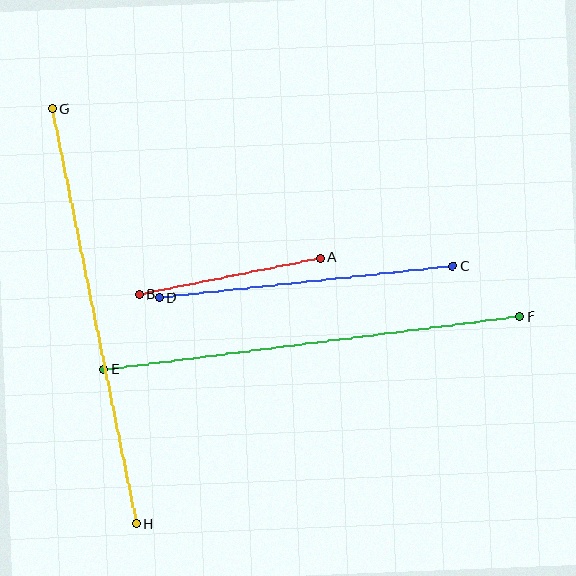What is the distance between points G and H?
The distance is approximately 423 pixels.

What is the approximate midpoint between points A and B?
The midpoint is at approximately (230, 276) pixels.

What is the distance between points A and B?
The distance is approximately 184 pixels.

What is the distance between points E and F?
The distance is approximately 420 pixels.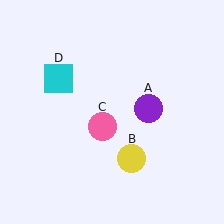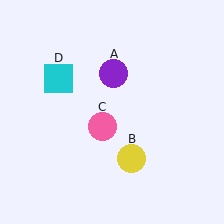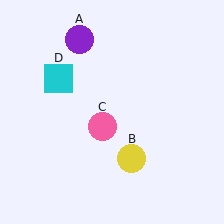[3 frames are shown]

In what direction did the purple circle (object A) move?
The purple circle (object A) moved up and to the left.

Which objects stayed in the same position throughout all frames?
Yellow circle (object B) and pink circle (object C) and cyan square (object D) remained stationary.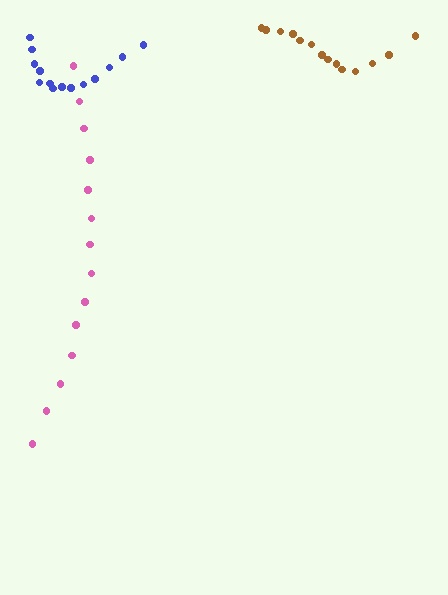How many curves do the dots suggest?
There are 3 distinct paths.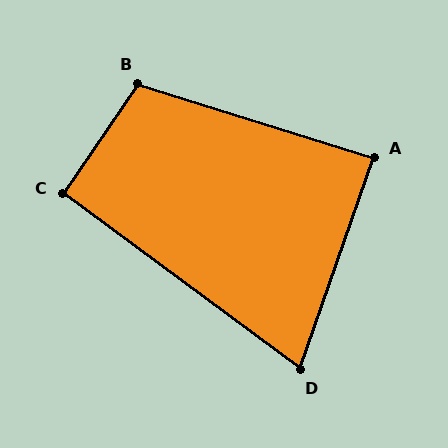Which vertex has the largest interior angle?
B, at approximately 107 degrees.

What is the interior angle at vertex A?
Approximately 88 degrees (approximately right).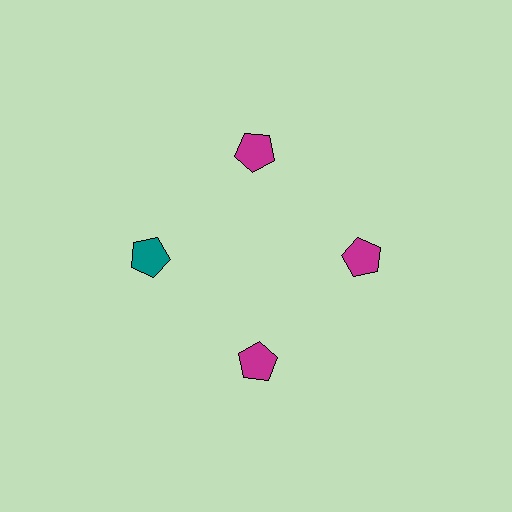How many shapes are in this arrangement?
There are 4 shapes arranged in a ring pattern.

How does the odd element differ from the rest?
It has a different color: teal instead of magenta.